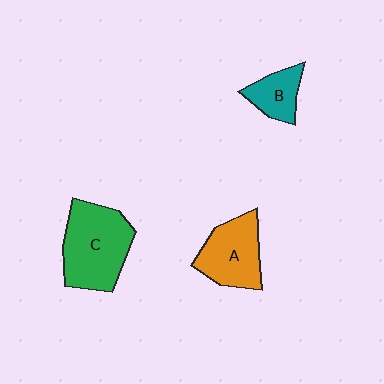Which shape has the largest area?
Shape C (green).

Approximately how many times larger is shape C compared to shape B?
Approximately 2.3 times.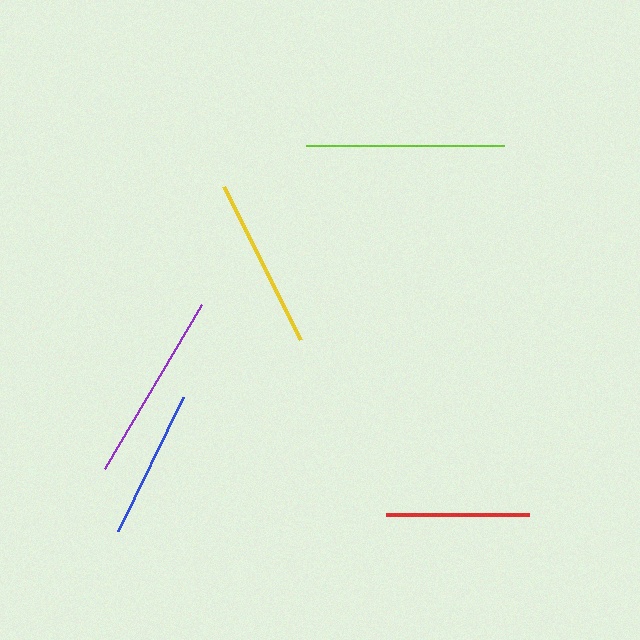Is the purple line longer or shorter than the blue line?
The purple line is longer than the blue line.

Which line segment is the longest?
The lime line is the longest at approximately 198 pixels.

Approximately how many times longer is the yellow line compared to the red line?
The yellow line is approximately 1.2 times the length of the red line.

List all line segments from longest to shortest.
From longest to shortest: lime, purple, yellow, blue, red.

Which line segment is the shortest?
The red line is the shortest at approximately 143 pixels.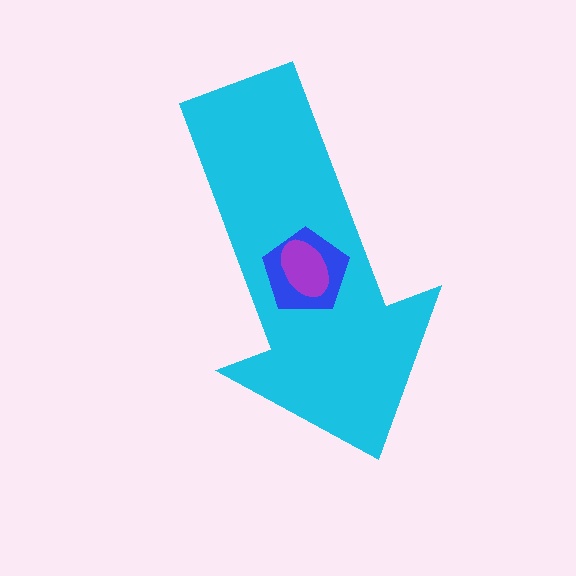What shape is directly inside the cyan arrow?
The blue pentagon.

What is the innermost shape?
The purple ellipse.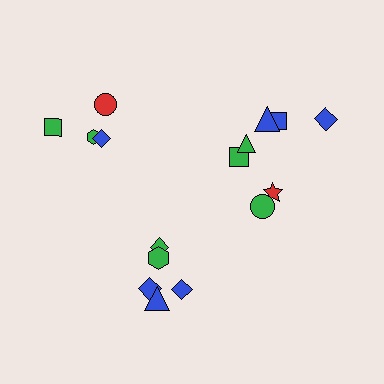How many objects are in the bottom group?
There are 5 objects.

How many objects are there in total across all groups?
There are 16 objects.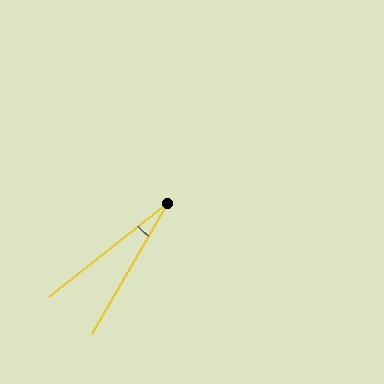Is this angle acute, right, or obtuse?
It is acute.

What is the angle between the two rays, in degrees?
Approximately 22 degrees.